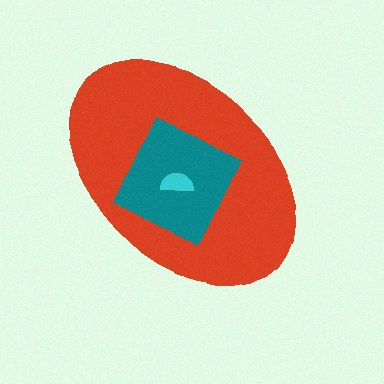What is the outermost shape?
The red ellipse.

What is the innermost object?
The cyan semicircle.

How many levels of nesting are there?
3.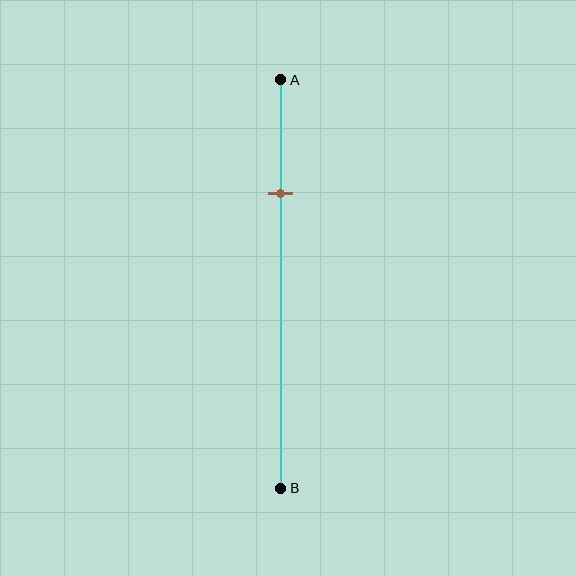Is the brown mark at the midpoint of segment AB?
No, the mark is at about 30% from A, not at the 50% midpoint.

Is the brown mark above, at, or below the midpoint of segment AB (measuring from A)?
The brown mark is above the midpoint of segment AB.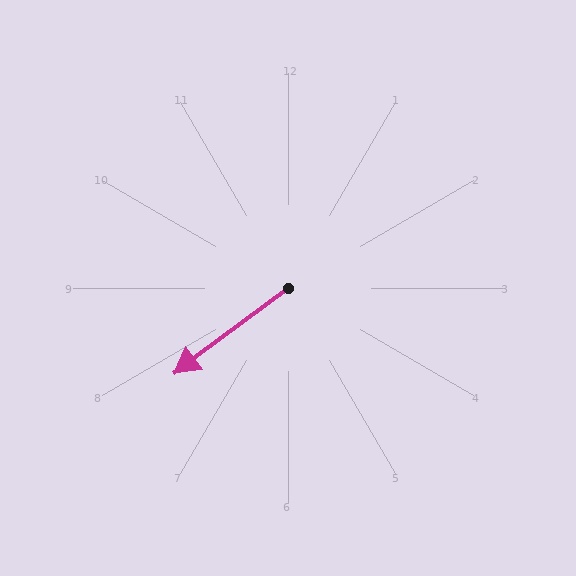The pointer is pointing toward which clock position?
Roughly 8 o'clock.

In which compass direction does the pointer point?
Southwest.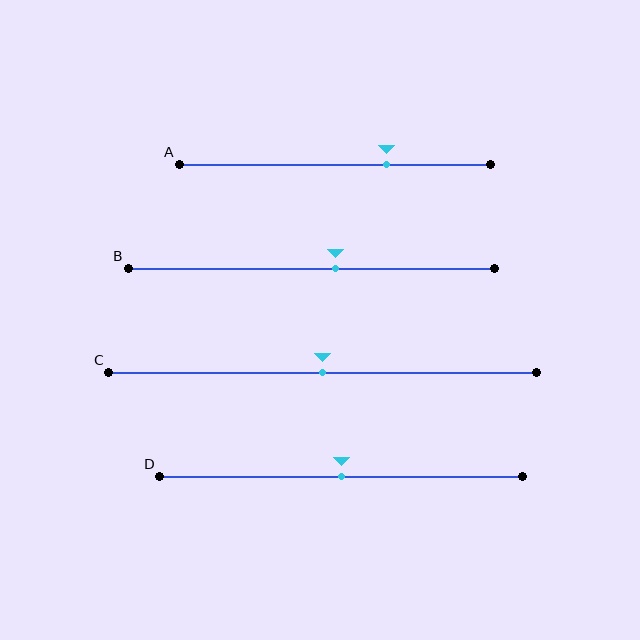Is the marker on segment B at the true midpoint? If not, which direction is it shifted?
No, the marker on segment B is shifted to the right by about 6% of the segment length.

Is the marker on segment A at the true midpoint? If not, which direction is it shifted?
No, the marker on segment A is shifted to the right by about 17% of the segment length.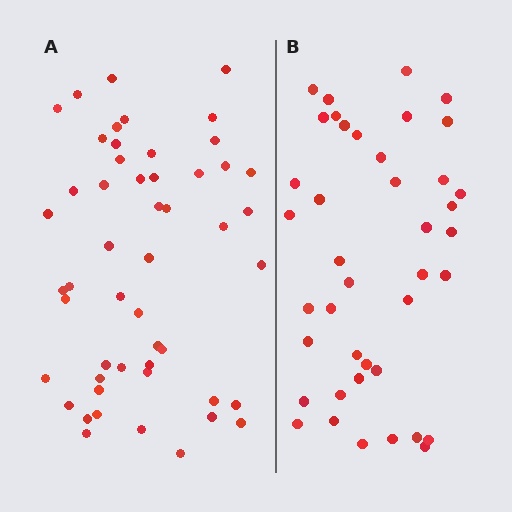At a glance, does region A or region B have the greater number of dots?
Region A (the left region) has more dots.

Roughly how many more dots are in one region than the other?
Region A has roughly 10 or so more dots than region B.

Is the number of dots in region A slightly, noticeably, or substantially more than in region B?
Region A has only slightly more — the two regions are fairly close. The ratio is roughly 1.2 to 1.